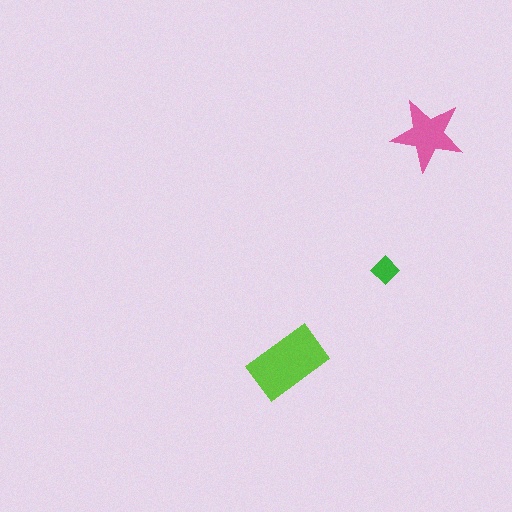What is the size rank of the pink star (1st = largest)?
2nd.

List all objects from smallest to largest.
The green diamond, the pink star, the lime rectangle.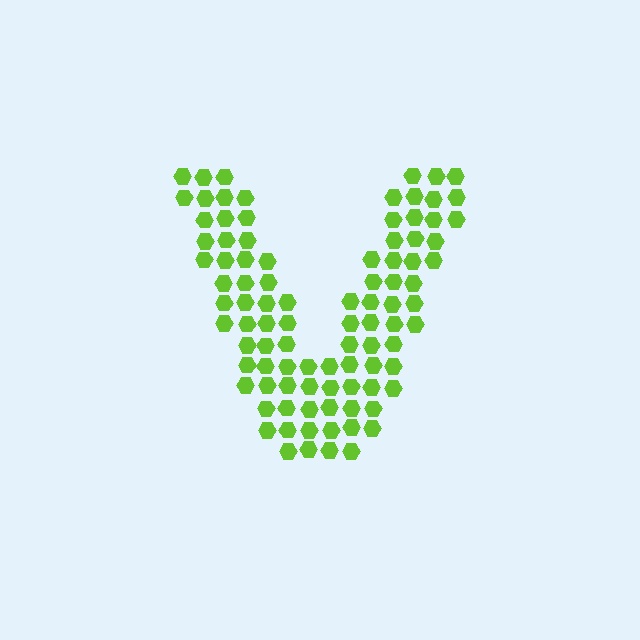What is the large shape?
The large shape is the letter V.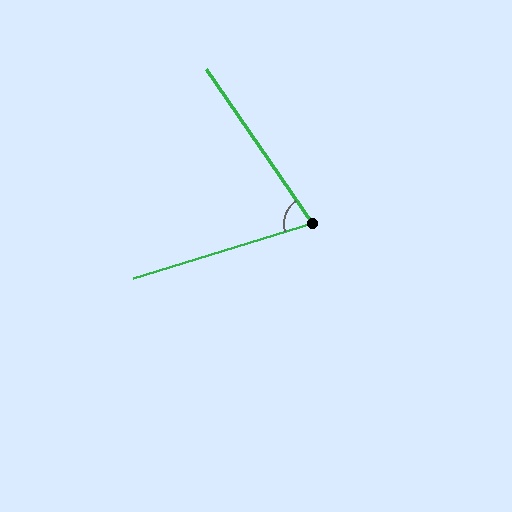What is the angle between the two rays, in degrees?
Approximately 72 degrees.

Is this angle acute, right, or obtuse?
It is acute.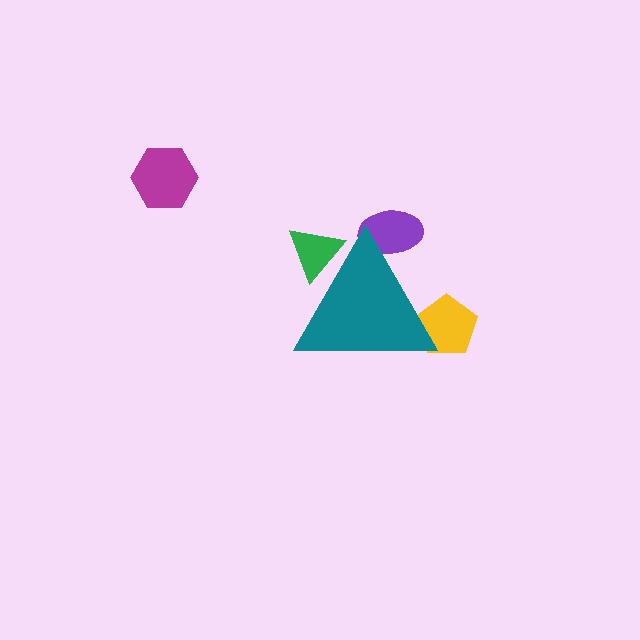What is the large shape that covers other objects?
A teal triangle.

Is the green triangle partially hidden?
Yes, the green triangle is partially hidden behind the teal triangle.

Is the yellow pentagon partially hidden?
Yes, the yellow pentagon is partially hidden behind the teal triangle.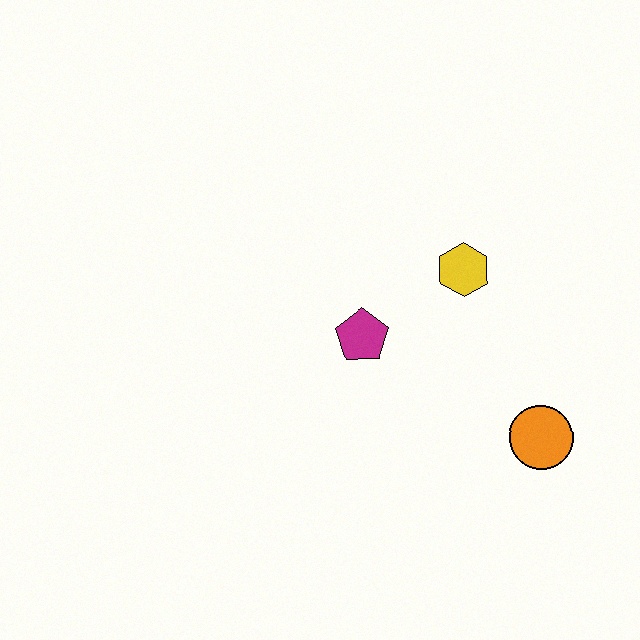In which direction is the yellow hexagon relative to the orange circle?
The yellow hexagon is above the orange circle.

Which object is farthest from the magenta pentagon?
The orange circle is farthest from the magenta pentagon.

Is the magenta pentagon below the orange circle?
No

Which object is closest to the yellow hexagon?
The magenta pentagon is closest to the yellow hexagon.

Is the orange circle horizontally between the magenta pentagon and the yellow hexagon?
No